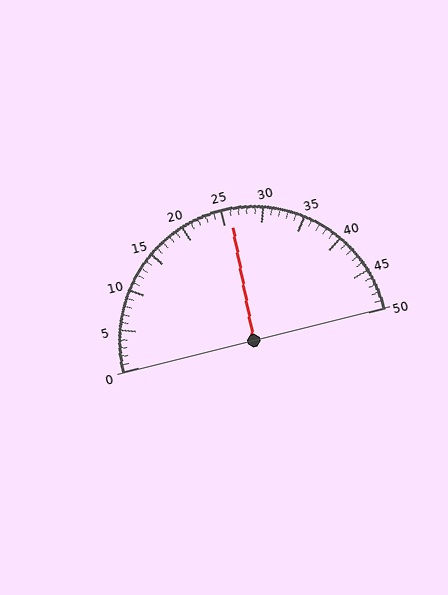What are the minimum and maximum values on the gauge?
The gauge ranges from 0 to 50.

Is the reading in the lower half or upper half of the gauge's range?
The reading is in the upper half of the range (0 to 50).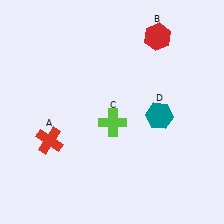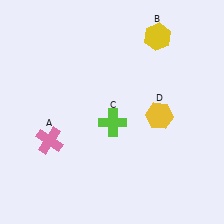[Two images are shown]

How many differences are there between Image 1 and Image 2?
There are 3 differences between the two images.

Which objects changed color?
A changed from red to pink. B changed from red to yellow. D changed from teal to yellow.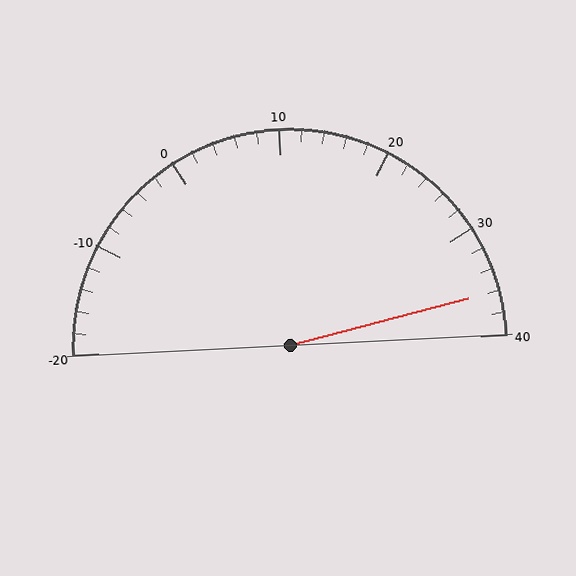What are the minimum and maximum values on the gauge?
The gauge ranges from -20 to 40.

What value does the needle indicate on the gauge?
The needle indicates approximately 36.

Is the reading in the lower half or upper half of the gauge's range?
The reading is in the upper half of the range (-20 to 40).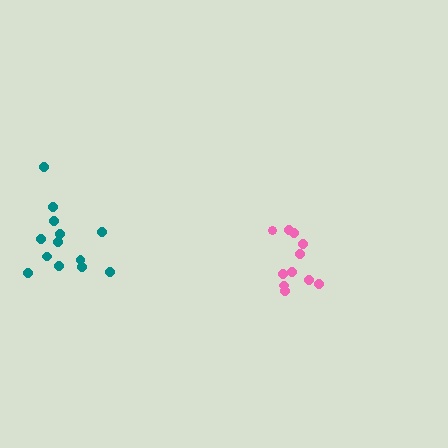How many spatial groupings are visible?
There are 2 spatial groupings.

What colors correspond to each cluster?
The clusters are colored: teal, pink.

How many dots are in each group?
Group 1: 13 dots, Group 2: 11 dots (24 total).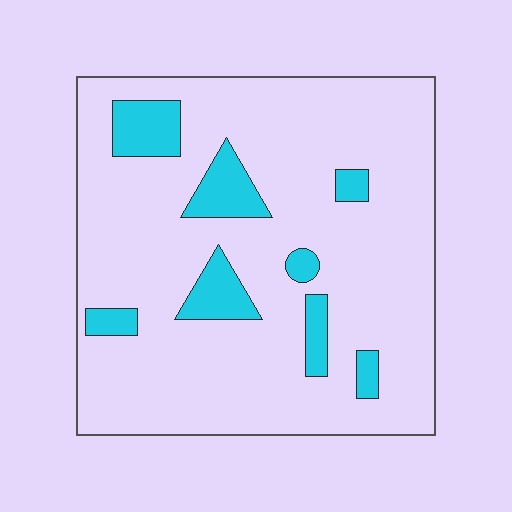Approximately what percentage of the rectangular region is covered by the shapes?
Approximately 15%.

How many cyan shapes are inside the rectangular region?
8.